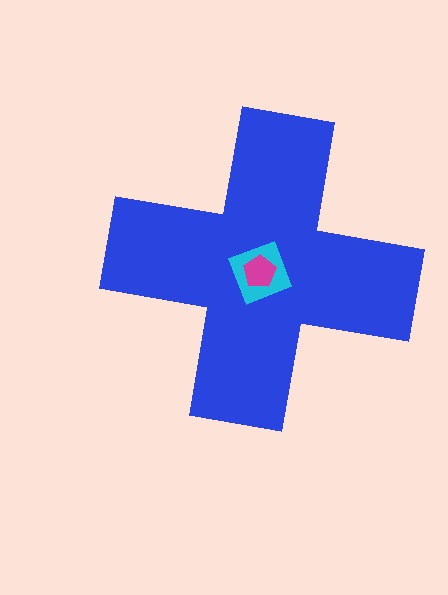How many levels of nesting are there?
3.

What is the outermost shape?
The blue cross.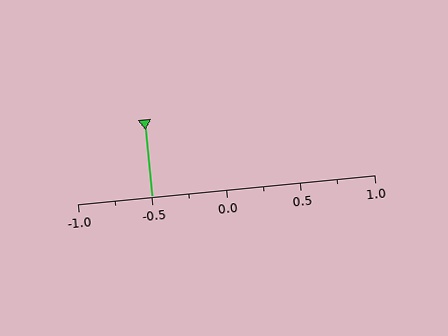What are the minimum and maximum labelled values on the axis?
The axis runs from -1.0 to 1.0.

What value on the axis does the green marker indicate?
The marker indicates approximately -0.5.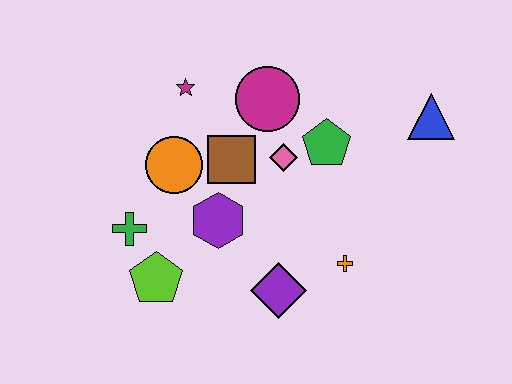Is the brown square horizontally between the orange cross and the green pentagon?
No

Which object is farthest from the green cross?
The blue triangle is farthest from the green cross.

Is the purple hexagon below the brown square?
Yes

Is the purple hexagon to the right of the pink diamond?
No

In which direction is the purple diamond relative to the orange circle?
The purple diamond is below the orange circle.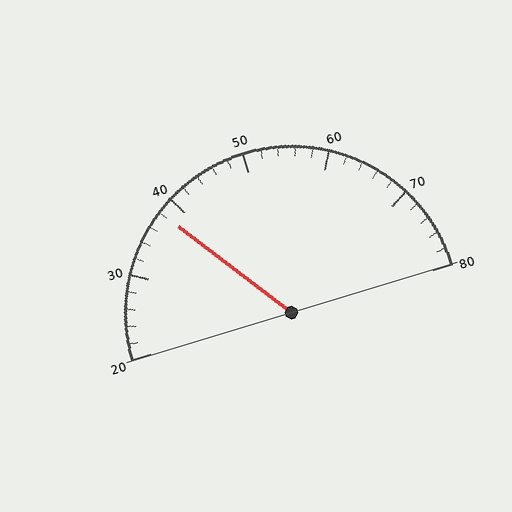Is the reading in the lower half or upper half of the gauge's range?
The reading is in the lower half of the range (20 to 80).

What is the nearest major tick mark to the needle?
The nearest major tick mark is 40.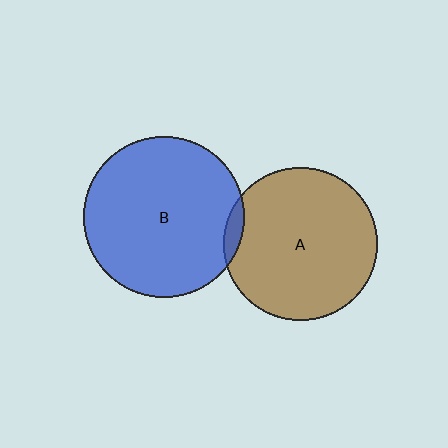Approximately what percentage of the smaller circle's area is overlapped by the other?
Approximately 5%.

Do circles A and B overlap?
Yes.